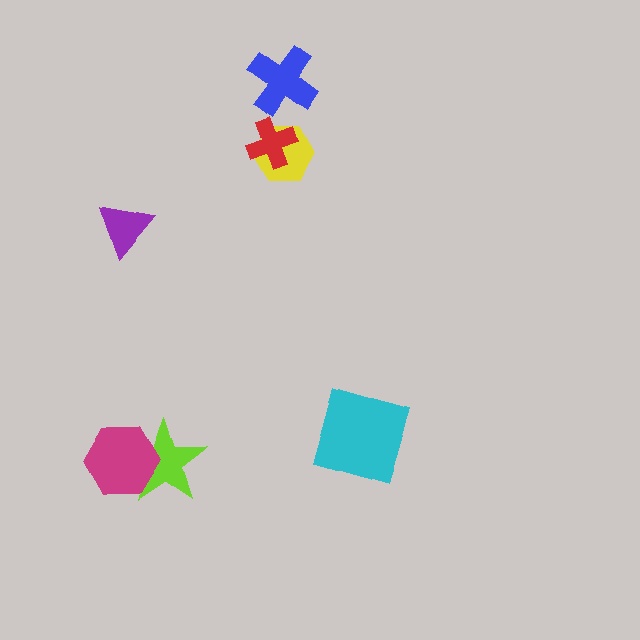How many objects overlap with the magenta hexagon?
1 object overlaps with the magenta hexagon.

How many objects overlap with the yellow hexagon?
1 object overlaps with the yellow hexagon.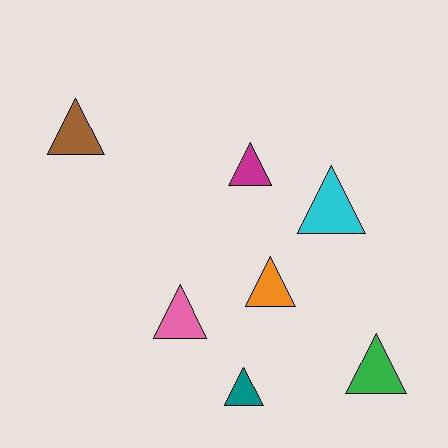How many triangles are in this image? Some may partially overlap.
There are 7 triangles.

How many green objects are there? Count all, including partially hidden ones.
There is 1 green object.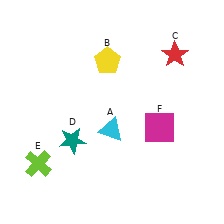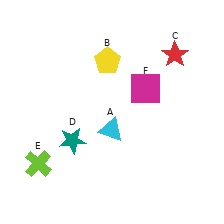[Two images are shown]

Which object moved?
The magenta square (F) moved up.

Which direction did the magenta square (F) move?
The magenta square (F) moved up.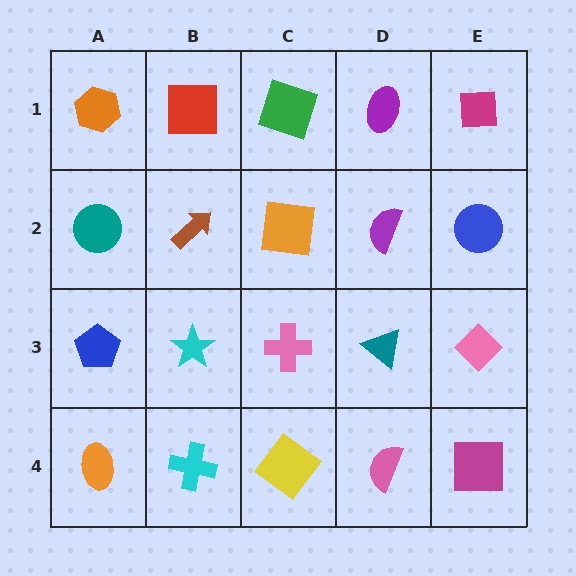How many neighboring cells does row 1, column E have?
2.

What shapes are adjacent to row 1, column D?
A purple semicircle (row 2, column D), a green square (row 1, column C), a magenta square (row 1, column E).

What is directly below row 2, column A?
A blue pentagon.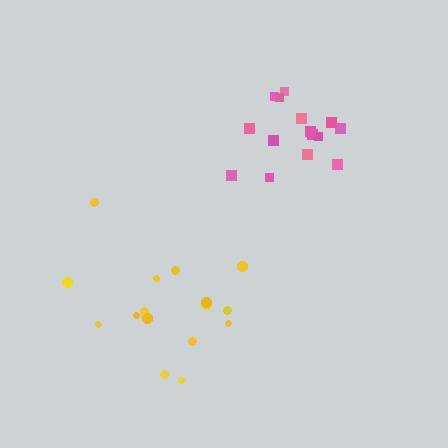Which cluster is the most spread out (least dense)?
Yellow.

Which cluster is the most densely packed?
Pink.